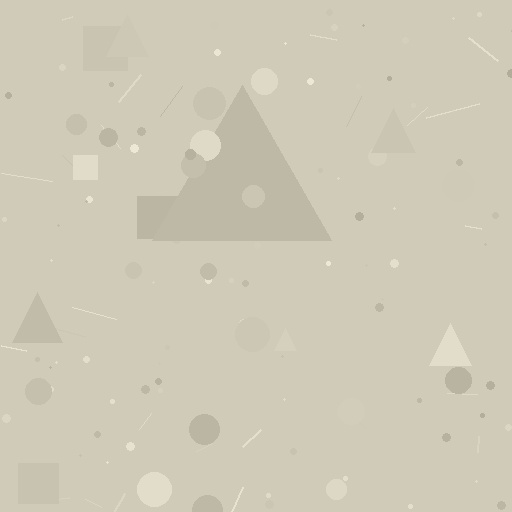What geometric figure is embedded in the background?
A triangle is embedded in the background.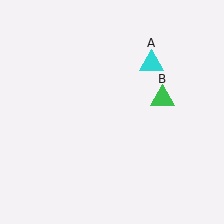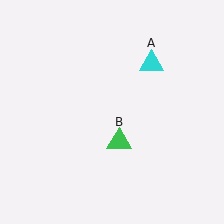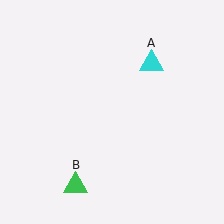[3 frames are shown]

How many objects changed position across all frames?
1 object changed position: green triangle (object B).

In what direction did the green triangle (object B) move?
The green triangle (object B) moved down and to the left.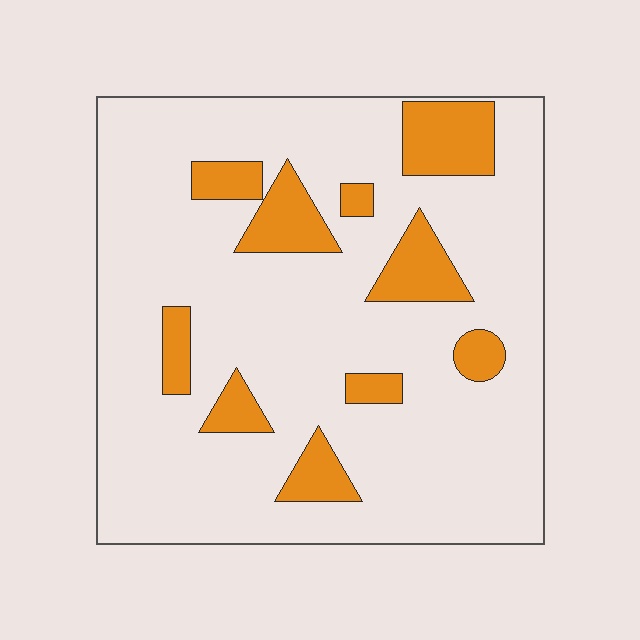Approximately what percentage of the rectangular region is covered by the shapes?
Approximately 15%.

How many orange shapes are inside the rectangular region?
10.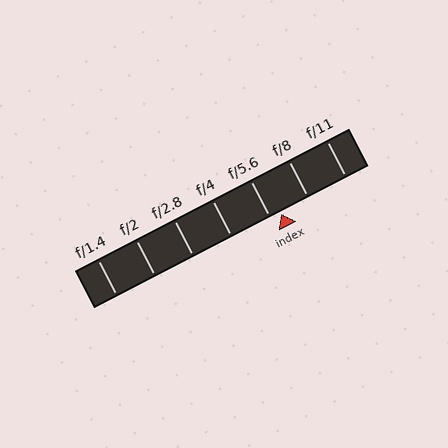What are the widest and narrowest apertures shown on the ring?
The widest aperture shown is f/1.4 and the narrowest is f/11.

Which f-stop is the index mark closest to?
The index mark is closest to f/5.6.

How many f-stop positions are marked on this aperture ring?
There are 7 f-stop positions marked.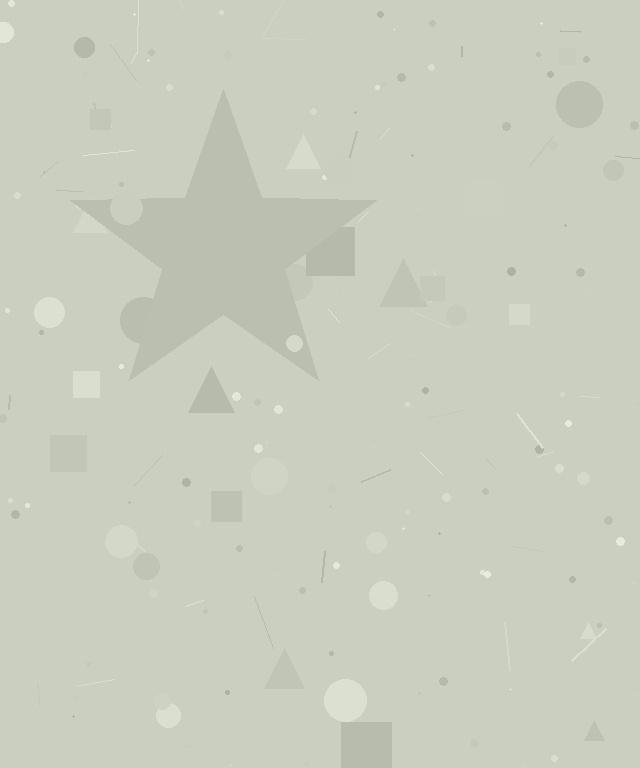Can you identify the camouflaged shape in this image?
The camouflaged shape is a star.